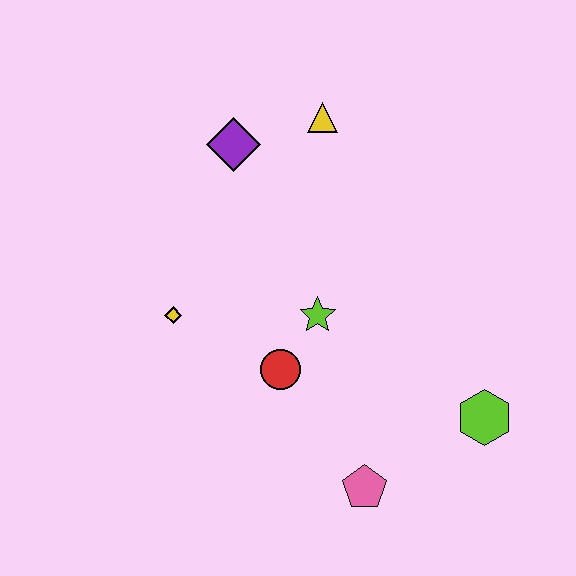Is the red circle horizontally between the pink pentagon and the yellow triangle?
No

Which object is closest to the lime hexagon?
The pink pentagon is closest to the lime hexagon.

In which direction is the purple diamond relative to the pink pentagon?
The purple diamond is above the pink pentagon.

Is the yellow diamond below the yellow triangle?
Yes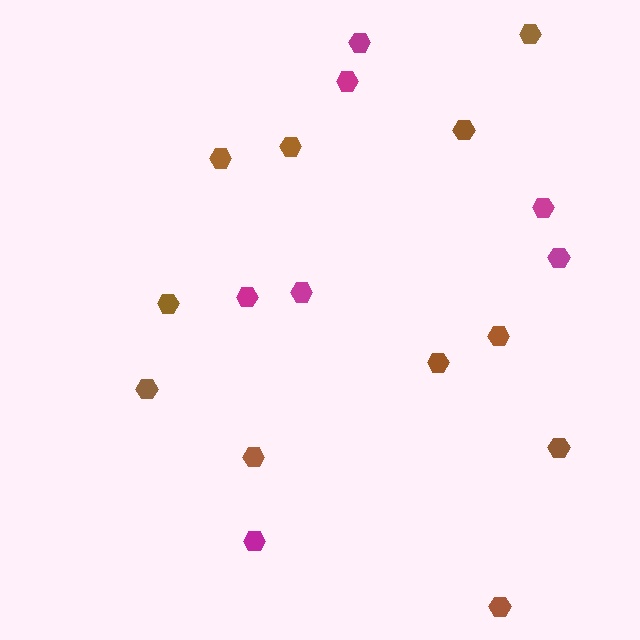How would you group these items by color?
There are 2 groups: one group of brown hexagons (11) and one group of magenta hexagons (7).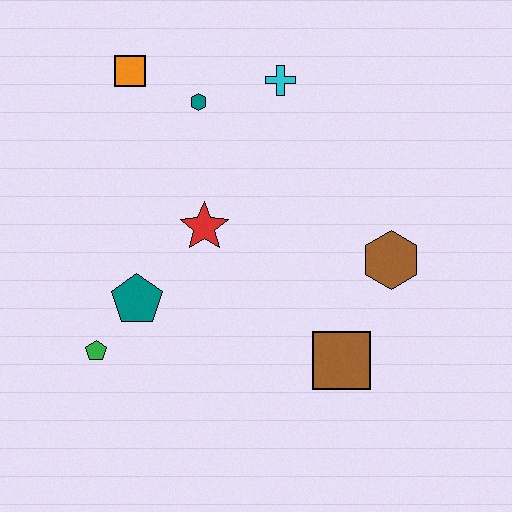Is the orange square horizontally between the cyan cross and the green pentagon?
Yes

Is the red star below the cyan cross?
Yes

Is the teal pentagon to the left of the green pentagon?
No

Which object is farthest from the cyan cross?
The green pentagon is farthest from the cyan cross.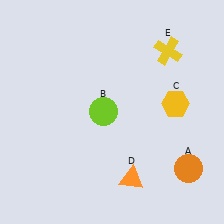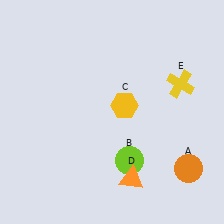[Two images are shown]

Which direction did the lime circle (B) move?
The lime circle (B) moved down.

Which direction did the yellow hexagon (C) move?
The yellow hexagon (C) moved left.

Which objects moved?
The objects that moved are: the lime circle (B), the yellow hexagon (C), the yellow cross (E).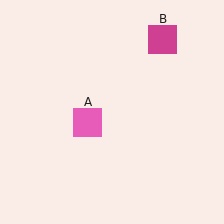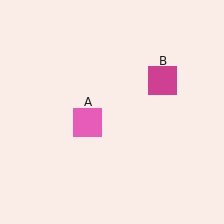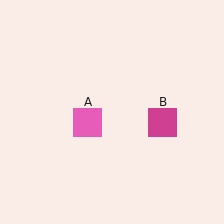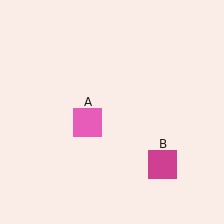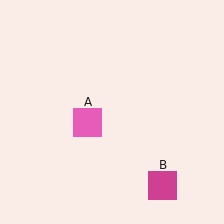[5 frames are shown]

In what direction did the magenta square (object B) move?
The magenta square (object B) moved down.